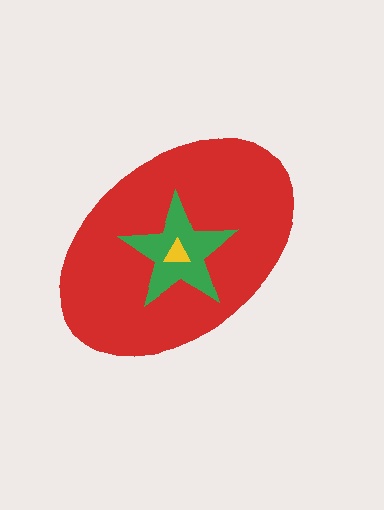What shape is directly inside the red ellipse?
The green star.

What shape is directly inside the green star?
The yellow triangle.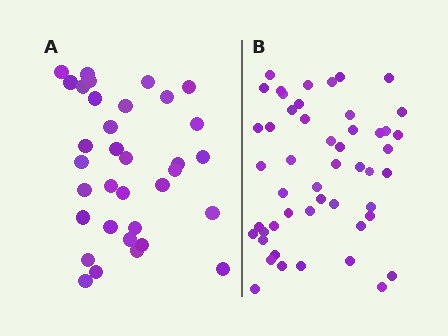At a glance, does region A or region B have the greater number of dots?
Region B (the right region) has more dots.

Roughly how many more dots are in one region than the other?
Region B has approximately 15 more dots than region A.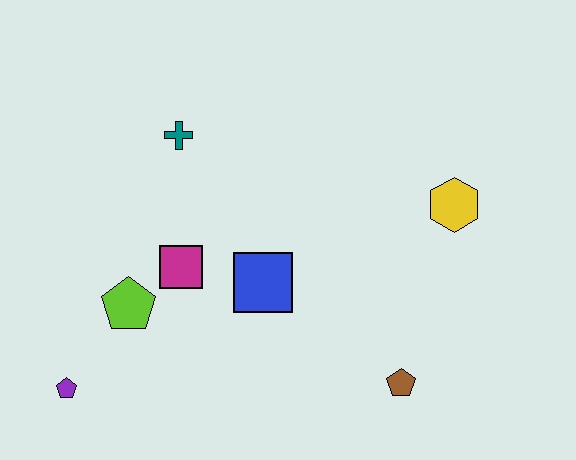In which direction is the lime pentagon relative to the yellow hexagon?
The lime pentagon is to the left of the yellow hexagon.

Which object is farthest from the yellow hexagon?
The purple pentagon is farthest from the yellow hexagon.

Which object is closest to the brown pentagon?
The blue square is closest to the brown pentagon.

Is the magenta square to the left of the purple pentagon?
No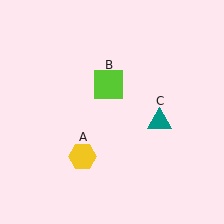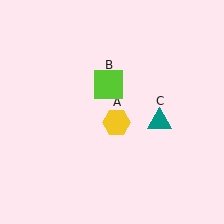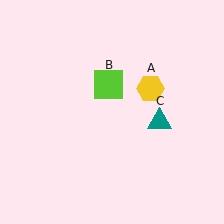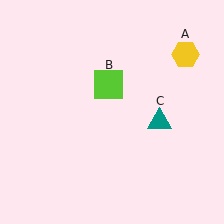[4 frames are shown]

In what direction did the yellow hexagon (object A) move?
The yellow hexagon (object A) moved up and to the right.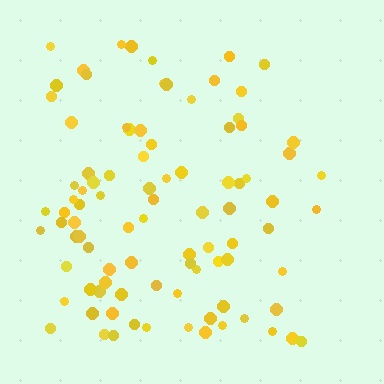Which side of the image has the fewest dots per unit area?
The right.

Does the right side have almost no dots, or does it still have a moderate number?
Still a moderate number, just noticeably fewer than the left.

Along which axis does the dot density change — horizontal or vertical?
Horizontal.